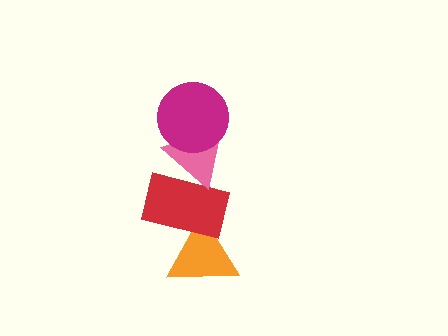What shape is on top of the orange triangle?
The red rectangle is on top of the orange triangle.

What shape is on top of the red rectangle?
The pink triangle is on top of the red rectangle.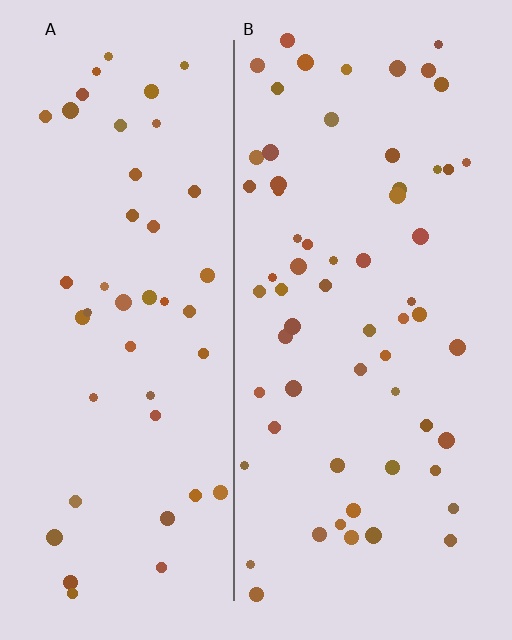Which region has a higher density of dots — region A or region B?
B (the right).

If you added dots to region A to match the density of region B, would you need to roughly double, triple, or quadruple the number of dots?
Approximately double.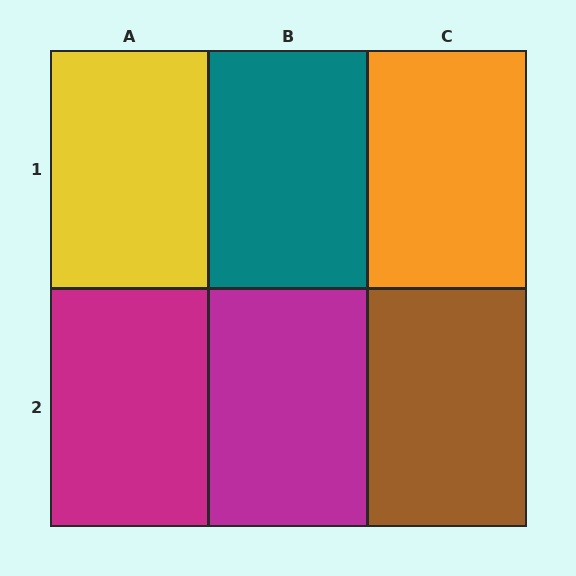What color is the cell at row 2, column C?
Brown.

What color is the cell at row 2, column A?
Magenta.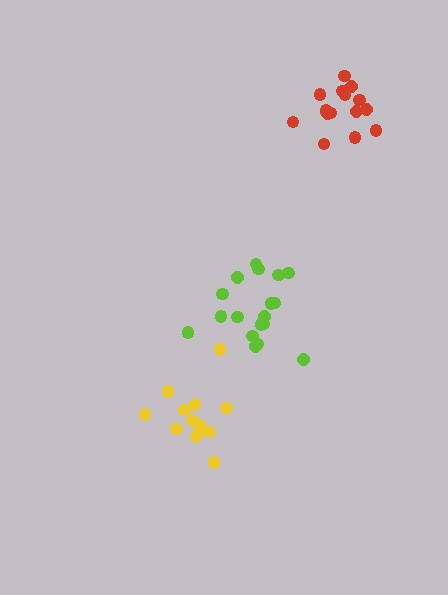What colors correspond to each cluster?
The clusters are colored: yellow, red, lime.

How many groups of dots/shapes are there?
There are 3 groups.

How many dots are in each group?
Group 1: 14 dots, Group 2: 16 dots, Group 3: 18 dots (48 total).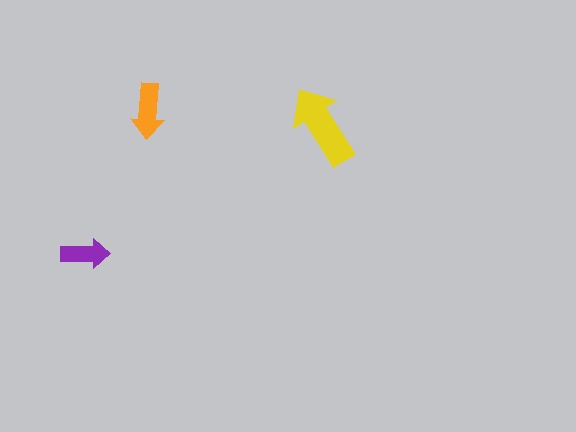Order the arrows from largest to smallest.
the yellow one, the orange one, the purple one.